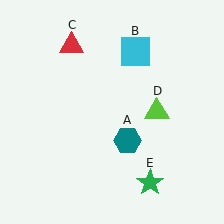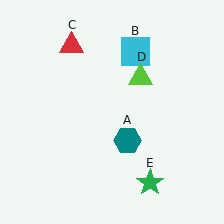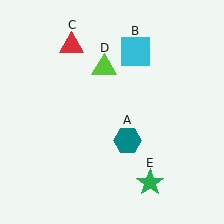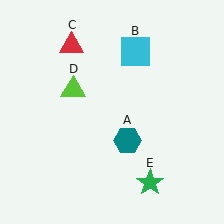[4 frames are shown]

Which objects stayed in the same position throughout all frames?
Teal hexagon (object A) and cyan square (object B) and red triangle (object C) and green star (object E) remained stationary.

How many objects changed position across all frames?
1 object changed position: lime triangle (object D).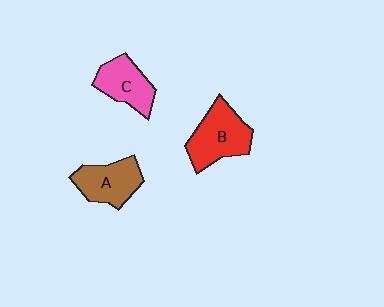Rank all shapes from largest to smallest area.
From largest to smallest: B (red), A (brown), C (pink).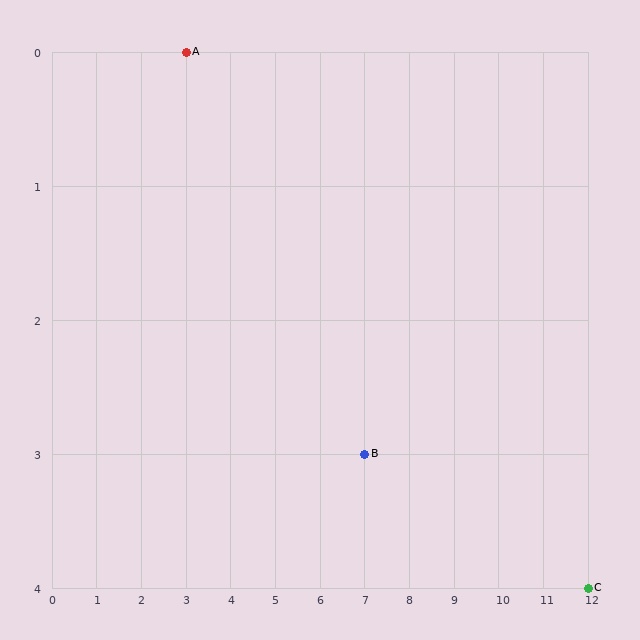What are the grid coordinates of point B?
Point B is at grid coordinates (7, 3).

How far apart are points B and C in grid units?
Points B and C are 5 columns and 1 row apart (about 5.1 grid units diagonally).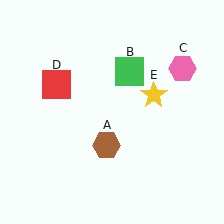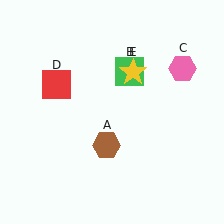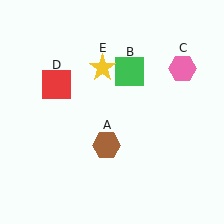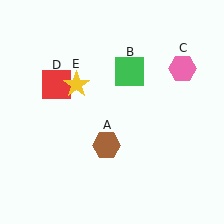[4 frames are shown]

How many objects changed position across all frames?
1 object changed position: yellow star (object E).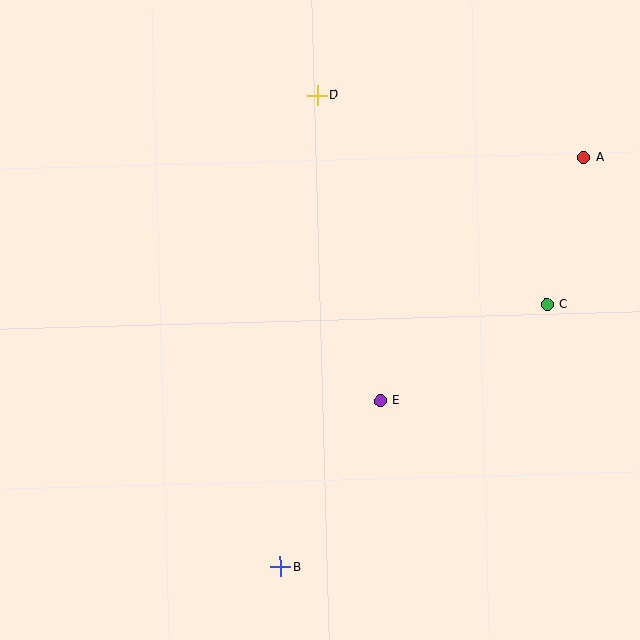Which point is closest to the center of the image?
Point E at (381, 401) is closest to the center.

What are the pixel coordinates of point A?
Point A is at (583, 158).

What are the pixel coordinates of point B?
Point B is at (280, 567).